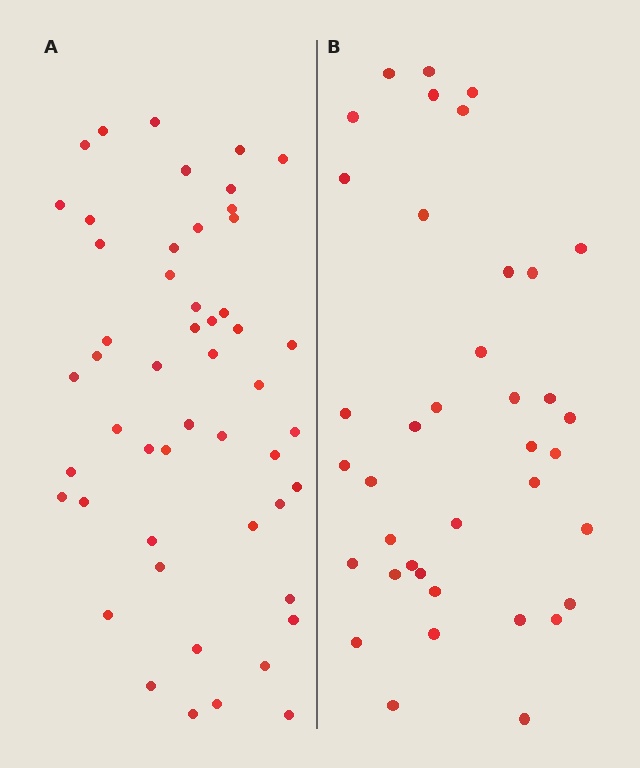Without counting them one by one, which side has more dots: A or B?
Region A (the left region) has more dots.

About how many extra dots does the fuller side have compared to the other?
Region A has approximately 15 more dots than region B.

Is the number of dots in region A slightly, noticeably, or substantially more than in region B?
Region A has noticeably more, but not dramatically so. The ratio is roughly 1.3 to 1.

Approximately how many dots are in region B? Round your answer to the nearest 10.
About 40 dots. (The exact count is 38, which rounds to 40.)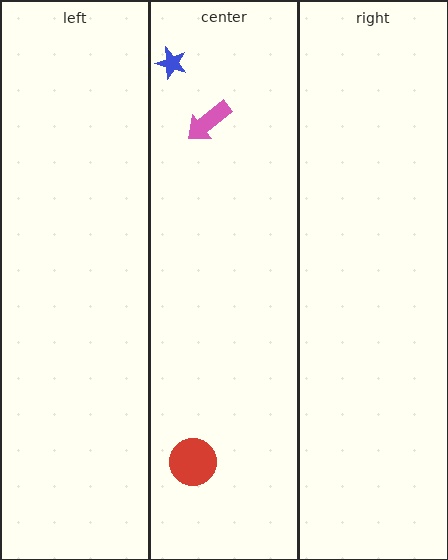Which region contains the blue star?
The center region.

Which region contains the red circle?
The center region.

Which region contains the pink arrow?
The center region.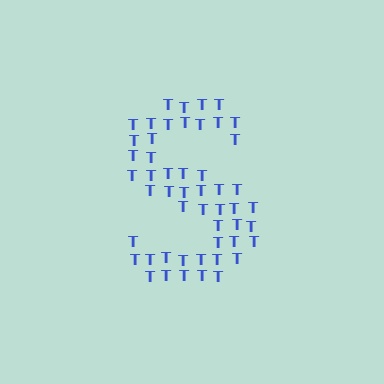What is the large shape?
The large shape is the letter S.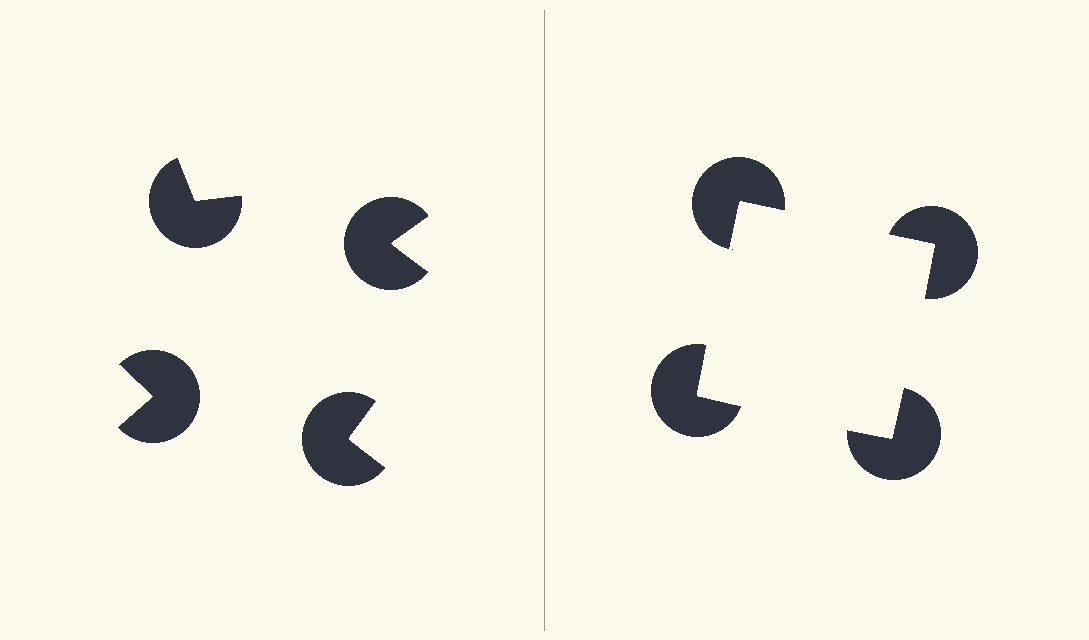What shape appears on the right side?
An illusory square.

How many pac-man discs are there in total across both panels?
8 — 4 on each side.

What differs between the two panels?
The pac-man discs are positioned identically on both sides; only the wedge orientations differ. On the right they align to a square; on the left they are misaligned.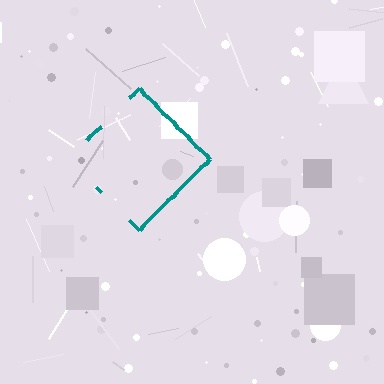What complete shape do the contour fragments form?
The contour fragments form a diamond.